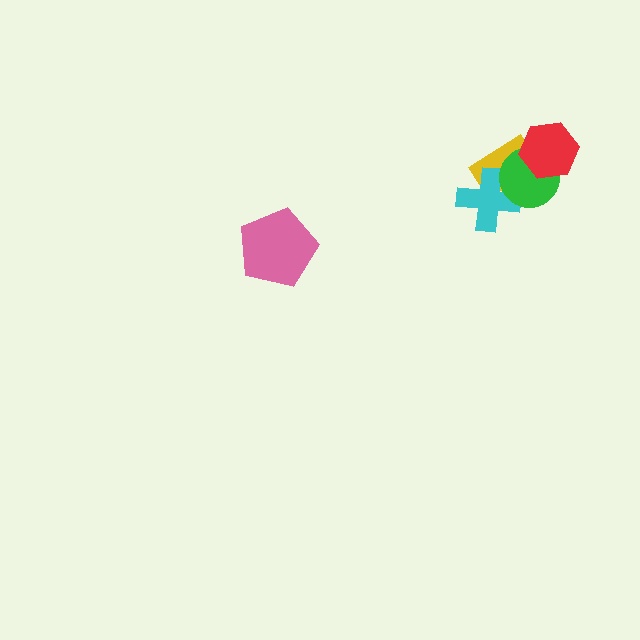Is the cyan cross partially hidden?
Yes, it is partially covered by another shape.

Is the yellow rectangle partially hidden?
Yes, it is partially covered by another shape.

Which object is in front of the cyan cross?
The green circle is in front of the cyan cross.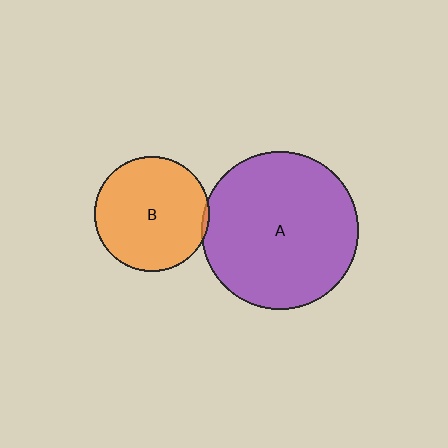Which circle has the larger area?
Circle A (purple).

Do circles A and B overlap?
Yes.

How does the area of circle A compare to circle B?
Approximately 1.9 times.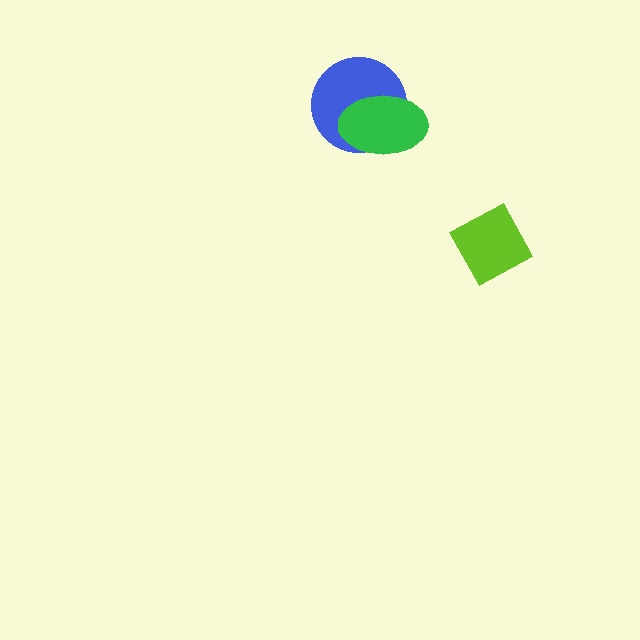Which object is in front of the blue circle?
The green ellipse is in front of the blue circle.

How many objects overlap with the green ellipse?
1 object overlaps with the green ellipse.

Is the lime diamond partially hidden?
No, no other shape covers it.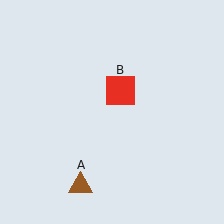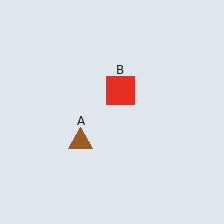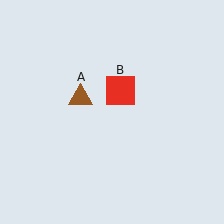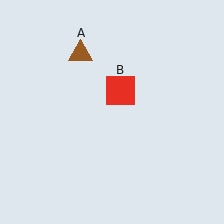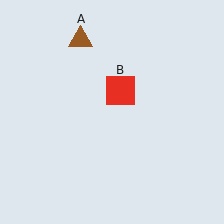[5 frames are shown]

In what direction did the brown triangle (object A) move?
The brown triangle (object A) moved up.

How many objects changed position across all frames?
1 object changed position: brown triangle (object A).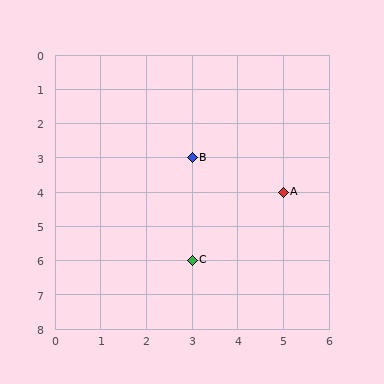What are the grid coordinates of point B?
Point B is at grid coordinates (3, 3).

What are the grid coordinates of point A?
Point A is at grid coordinates (5, 4).